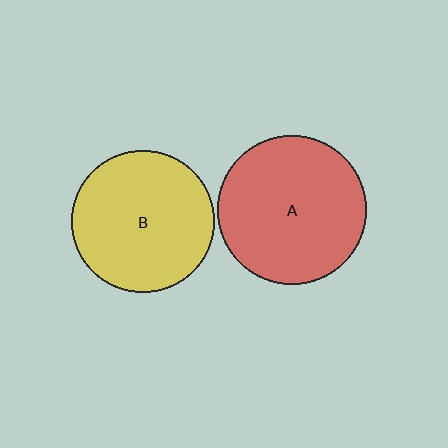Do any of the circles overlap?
No, none of the circles overlap.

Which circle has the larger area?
Circle A (red).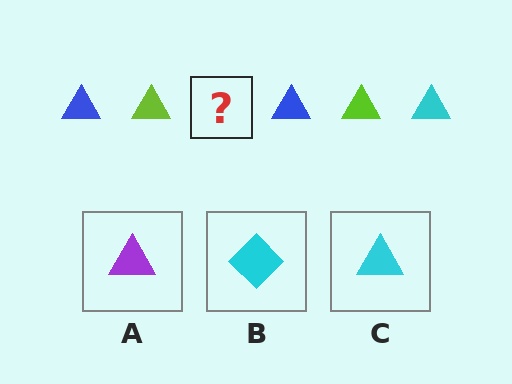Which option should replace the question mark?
Option C.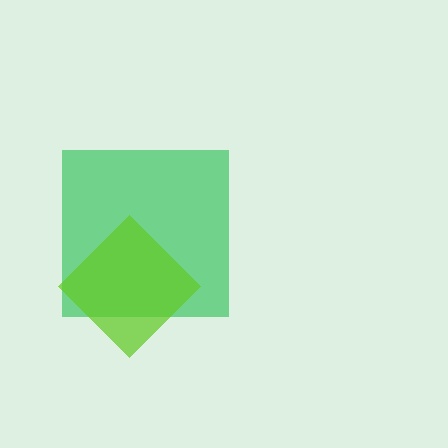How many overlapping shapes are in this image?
There are 2 overlapping shapes in the image.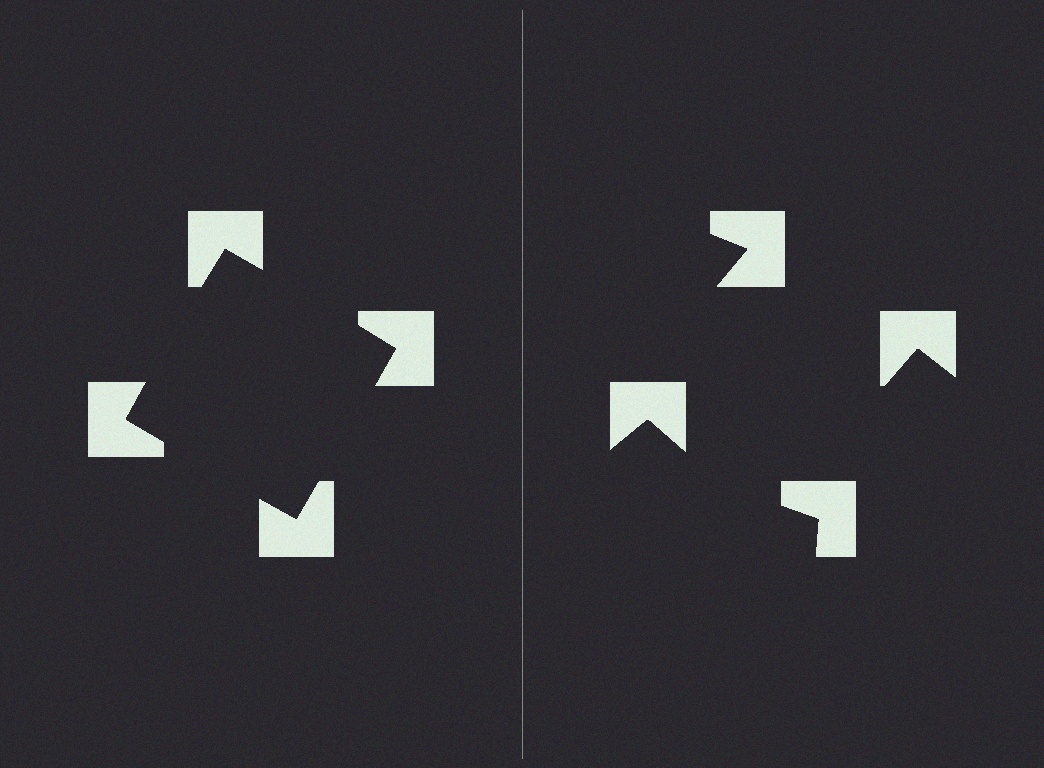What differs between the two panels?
The notched squares are positioned identically on both sides; only the wedge orientations differ. On the left they align to a square; on the right they are misaligned.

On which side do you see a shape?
An illusory square appears on the left side. On the right side the wedge cuts are rotated, so no coherent shape forms.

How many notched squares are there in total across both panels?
8 — 4 on each side.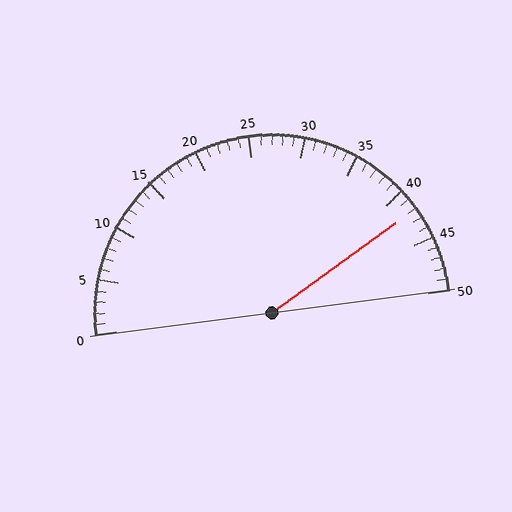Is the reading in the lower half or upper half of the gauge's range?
The reading is in the upper half of the range (0 to 50).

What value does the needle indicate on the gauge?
The needle indicates approximately 42.